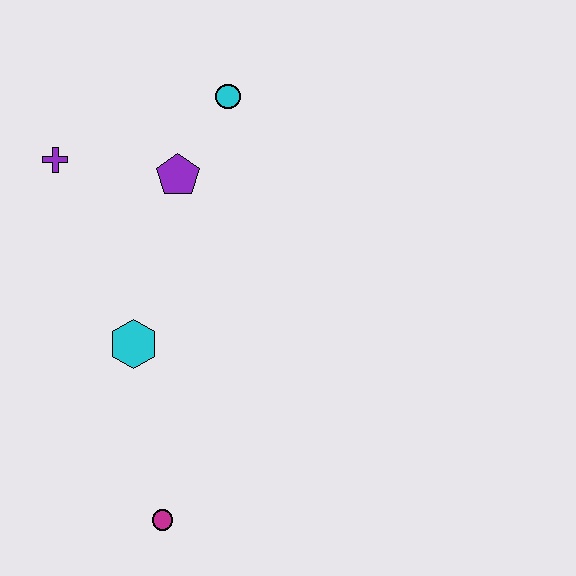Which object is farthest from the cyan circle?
The magenta circle is farthest from the cyan circle.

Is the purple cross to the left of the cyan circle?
Yes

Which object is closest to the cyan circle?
The purple pentagon is closest to the cyan circle.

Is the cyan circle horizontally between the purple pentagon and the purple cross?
No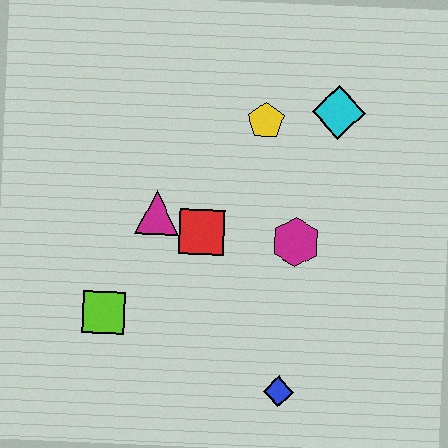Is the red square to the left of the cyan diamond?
Yes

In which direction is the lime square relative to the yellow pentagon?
The lime square is below the yellow pentagon.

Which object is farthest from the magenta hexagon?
The lime square is farthest from the magenta hexagon.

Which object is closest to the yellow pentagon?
The cyan diamond is closest to the yellow pentagon.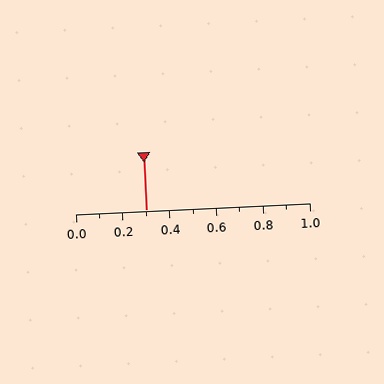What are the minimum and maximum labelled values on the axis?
The axis runs from 0.0 to 1.0.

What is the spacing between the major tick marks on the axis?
The major ticks are spaced 0.2 apart.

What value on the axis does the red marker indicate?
The marker indicates approximately 0.3.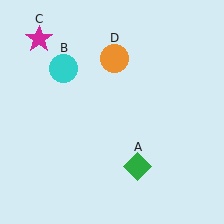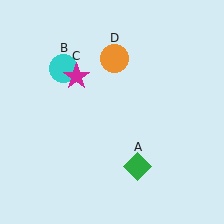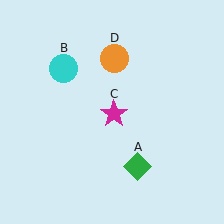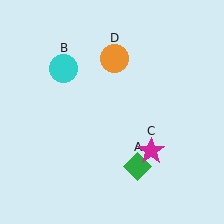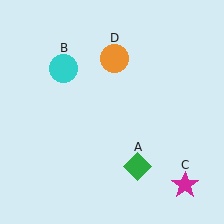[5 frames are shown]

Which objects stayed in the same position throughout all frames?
Green diamond (object A) and cyan circle (object B) and orange circle (object D) remained stationary.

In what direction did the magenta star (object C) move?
The magenta star (object C) moved down and to the right.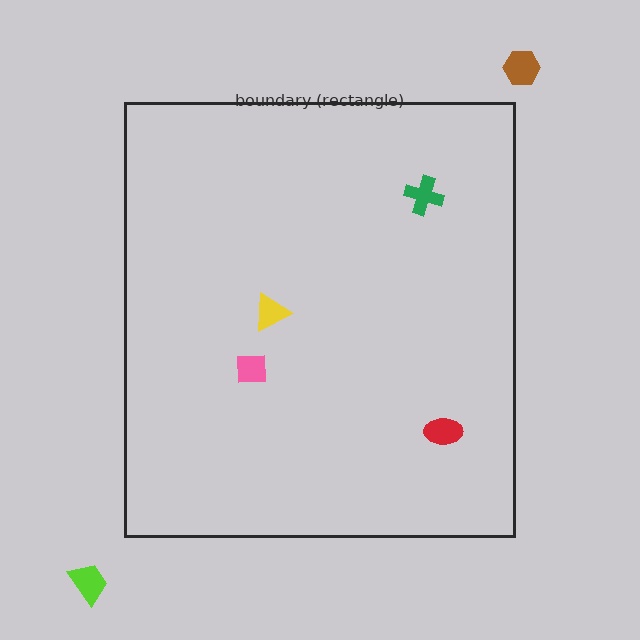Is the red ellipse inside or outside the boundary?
Inside.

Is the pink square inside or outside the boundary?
Inside.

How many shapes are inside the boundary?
4 inside, 2 outside.